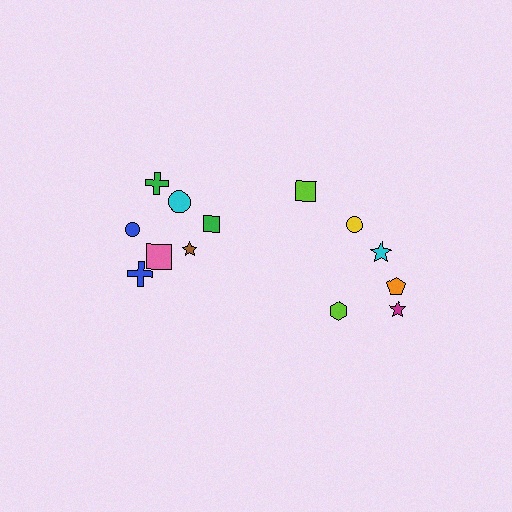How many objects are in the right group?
There are 6 objects.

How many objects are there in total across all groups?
There are 14 objects.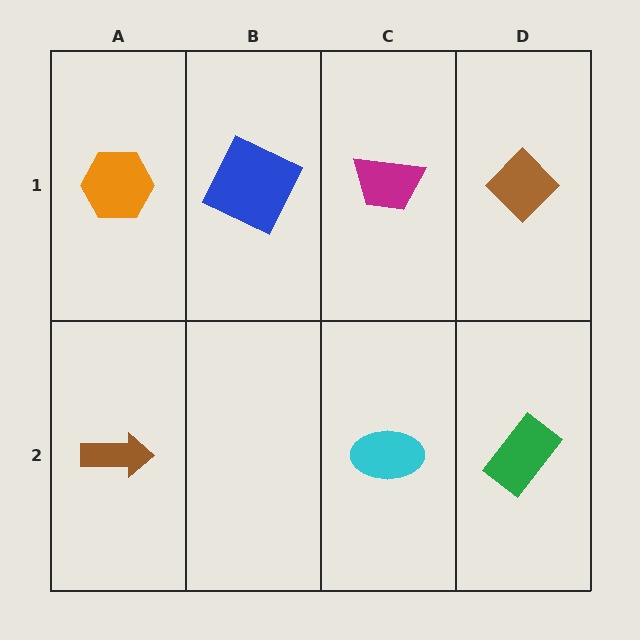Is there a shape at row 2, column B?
No, that cell is empty.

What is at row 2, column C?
A cyan ellipse.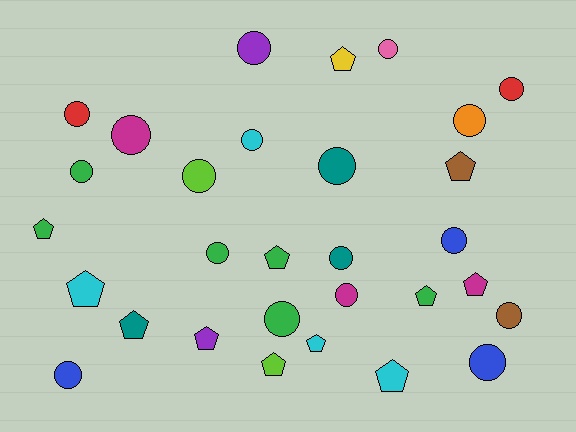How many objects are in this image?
There are 30 objects.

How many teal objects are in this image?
There are 3 teal objects.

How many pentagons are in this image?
There are 12 pentagons.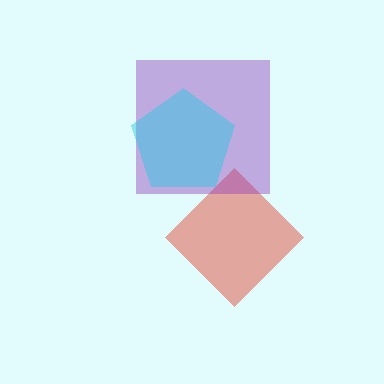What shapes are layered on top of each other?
The layered shapes are: a red diamond, a purple square, a cyan pentagon.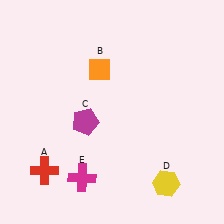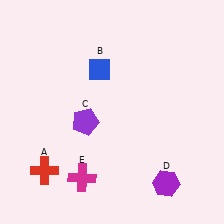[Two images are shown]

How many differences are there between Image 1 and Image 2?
There are 3 differences between the two images.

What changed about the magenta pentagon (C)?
In Image 1, C is magenta. In Image 2, it changed to purple.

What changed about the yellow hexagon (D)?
In Image 1, D is yellow. In Image 2, it changed to purple.